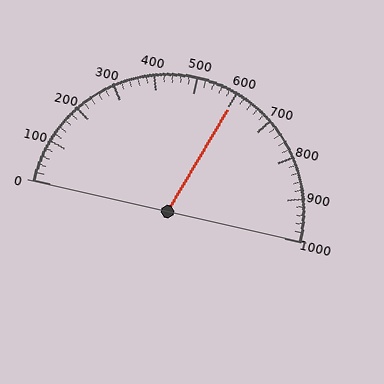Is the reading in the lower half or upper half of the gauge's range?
The reading is in the upper half of the range (0 to 1000).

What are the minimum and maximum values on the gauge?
The gauge ranges from 0 to 1000.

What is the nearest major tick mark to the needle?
The nearest major tick mark is 600.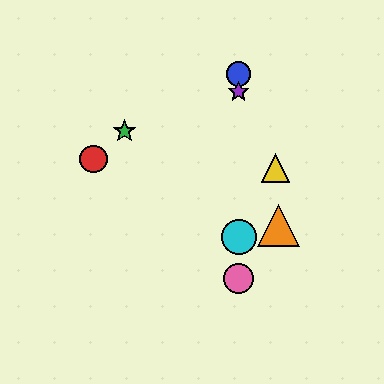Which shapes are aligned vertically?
The blue circle, the purple star, the cyan circle, the pink circle are aligned vertically.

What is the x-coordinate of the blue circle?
The blue circle is at x≈239.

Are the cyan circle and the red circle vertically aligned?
No, the cyan circle is at x≈239 and the red circle is at x≈94.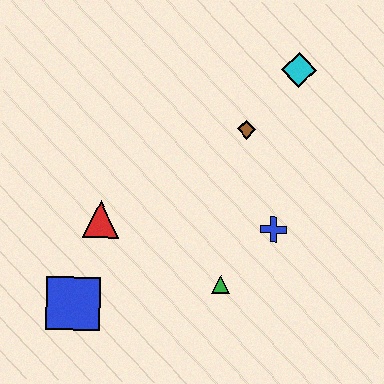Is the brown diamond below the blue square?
No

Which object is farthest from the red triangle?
The cyan diamond is farthest from the red triangle.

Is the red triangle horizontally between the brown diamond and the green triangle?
No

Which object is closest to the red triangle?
The blue square is closest to the red triangle.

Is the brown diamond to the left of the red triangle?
No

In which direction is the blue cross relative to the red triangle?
The blue cross is to the right of the red triangle.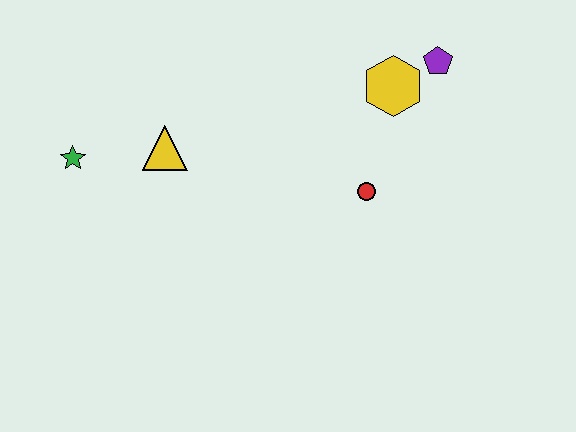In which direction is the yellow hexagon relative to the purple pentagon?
The yellow hexagon is to the left of the purple pentagon.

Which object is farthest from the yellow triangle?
The purple pentagon is farthest from the yellow triangle.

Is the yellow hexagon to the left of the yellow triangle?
No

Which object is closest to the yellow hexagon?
The purple pentagon is closest to the yellow hexagon.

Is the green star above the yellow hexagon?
No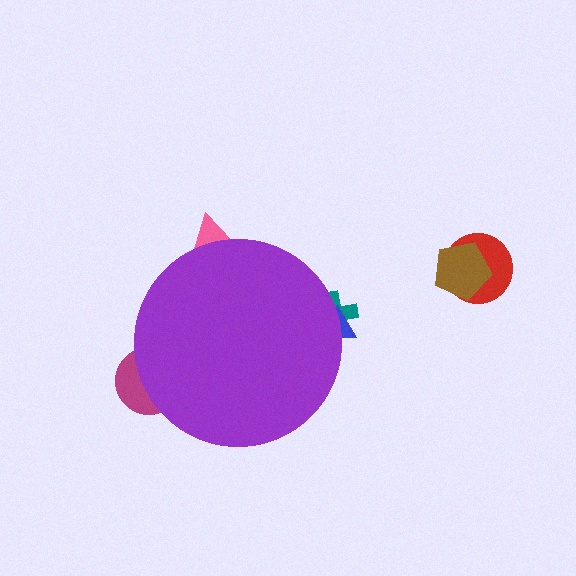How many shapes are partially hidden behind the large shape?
4 shapes are partially hidden.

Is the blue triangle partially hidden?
Yes, the blue triangle is partially hidden behind the purple circle.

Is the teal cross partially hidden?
Yes, the teal cross is partially hidden behind the purple circle.